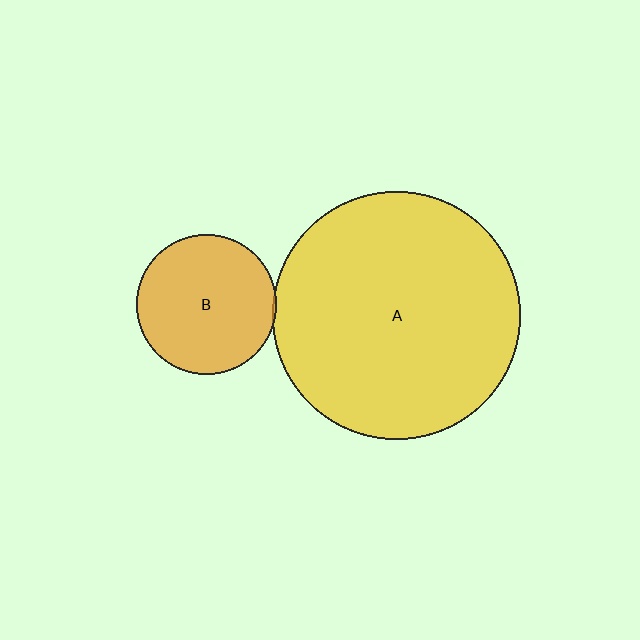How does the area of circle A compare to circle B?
Approximately 3.1 times.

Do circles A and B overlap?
Yes.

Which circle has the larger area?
Circle A (yellow).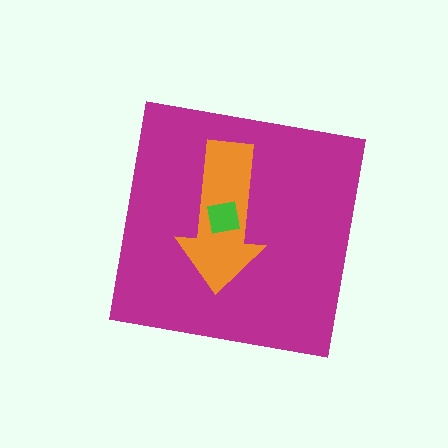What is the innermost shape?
The green square.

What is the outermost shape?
The magenta square.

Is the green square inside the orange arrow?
Yes.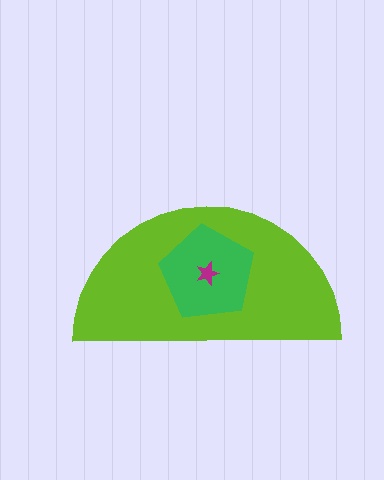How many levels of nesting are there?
3.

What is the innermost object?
The magenta star.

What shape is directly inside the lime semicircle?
The green pentagon.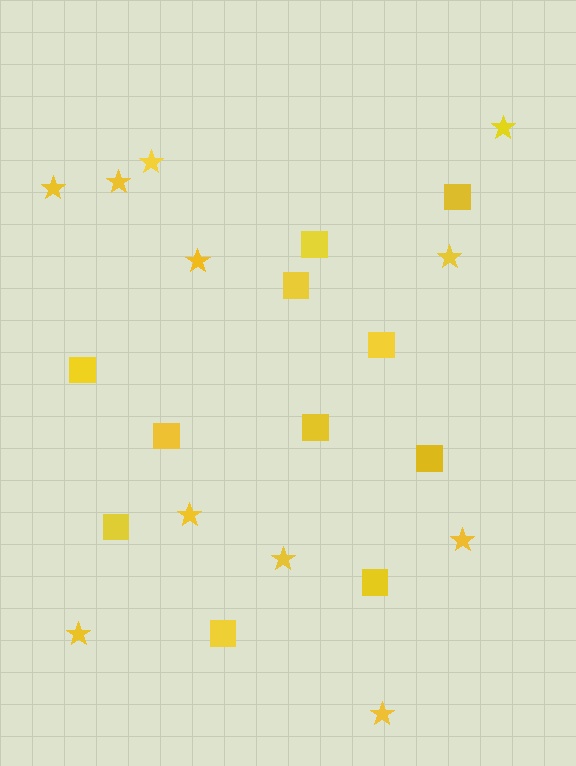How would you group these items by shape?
There are 2 groups: one group of stars (11) and one group of squares (11).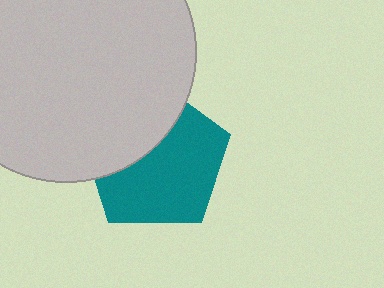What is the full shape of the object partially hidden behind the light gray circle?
The partially hidden object is a teal pentagon.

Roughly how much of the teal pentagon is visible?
About half of it is visible (roughly 63%).